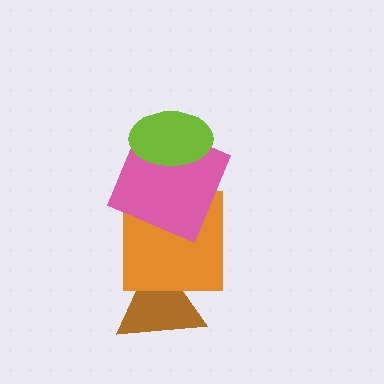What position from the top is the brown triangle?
The brown triangle is 4th from the top.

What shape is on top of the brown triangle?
The orange square is on top of the brown triangle.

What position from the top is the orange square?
The orange square is 3rd from the top.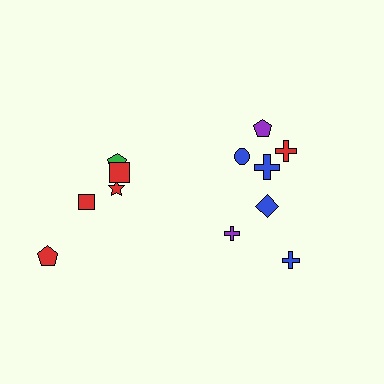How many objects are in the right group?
There are 7 objects.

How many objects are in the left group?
There are 5 objects.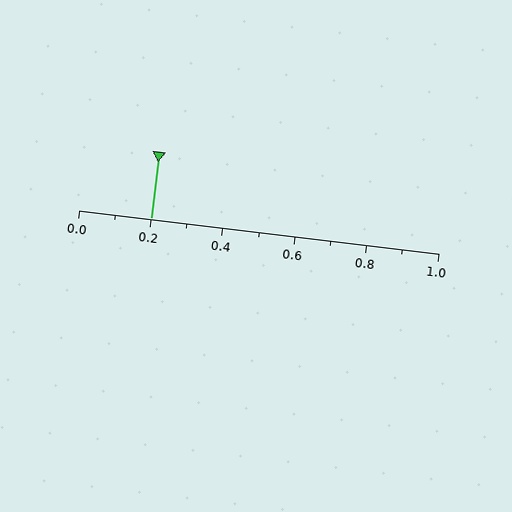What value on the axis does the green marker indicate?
The marker indicates approximately 0.2.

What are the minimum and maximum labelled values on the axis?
The axis runs from 0.0 to 1.0.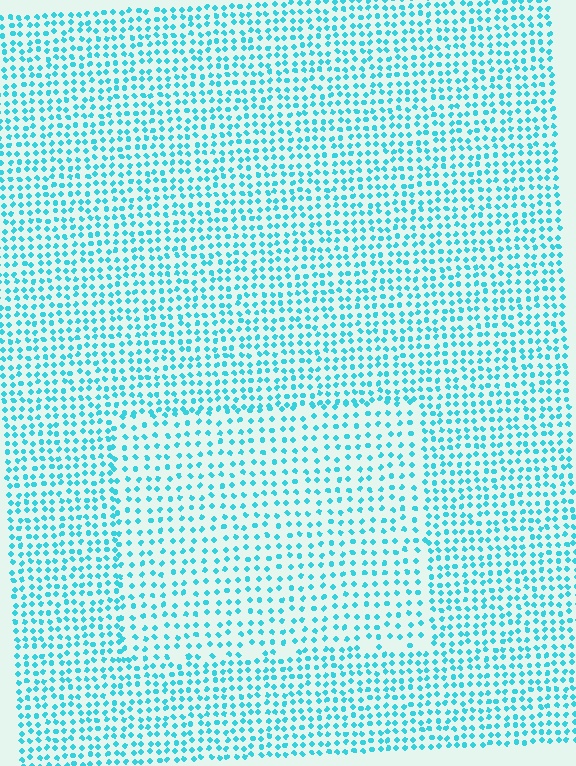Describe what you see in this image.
The image contains small cyan elements arranged at two different densities. A rectangle-shaped region is visible where the elements are less densely packed than the surrounding area.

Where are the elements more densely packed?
The elements are more densely packed outside the rectangle boundary.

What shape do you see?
I see a rectangle.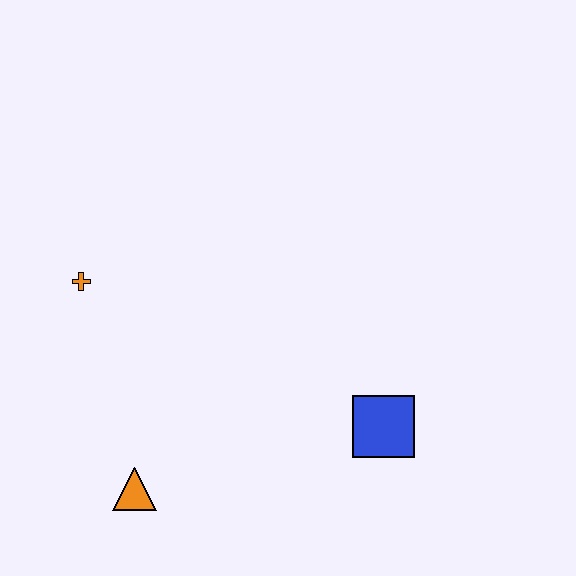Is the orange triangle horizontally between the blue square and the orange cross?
Yes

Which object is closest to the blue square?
The orange triangle is closest to the blue square.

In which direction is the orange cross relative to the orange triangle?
The orange cross is above the orange triangle.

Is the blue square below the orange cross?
Yes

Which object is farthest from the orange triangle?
The blue square is farthest from the orange triangle.